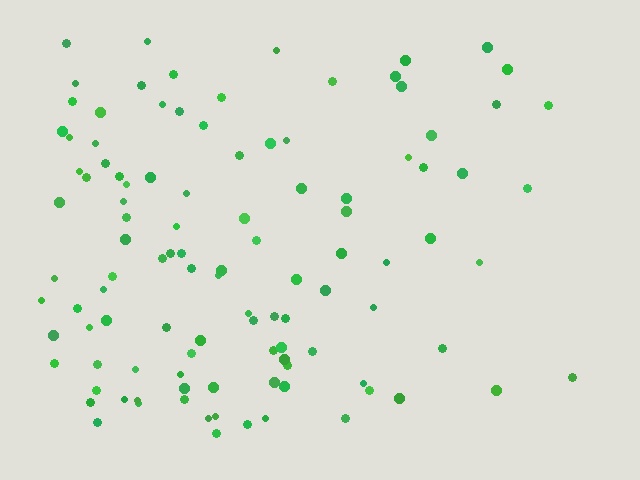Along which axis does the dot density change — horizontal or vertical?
Horizontal.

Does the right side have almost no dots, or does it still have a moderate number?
Still a moderate number, just noticeably fewer than the left.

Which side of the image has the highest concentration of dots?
The left.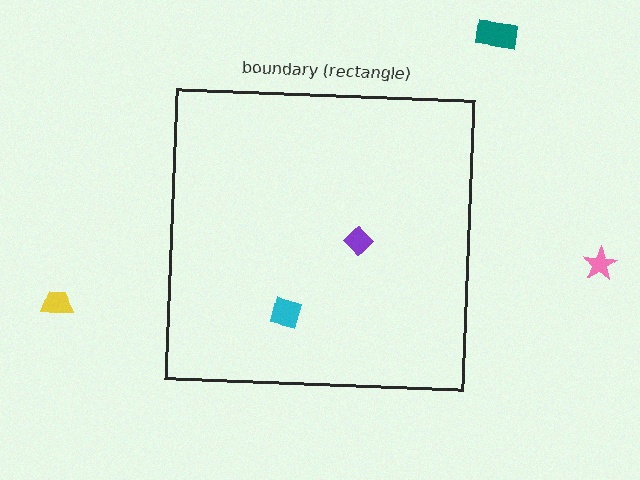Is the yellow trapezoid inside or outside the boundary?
Outside.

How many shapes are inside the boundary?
2 inside, 3 outside.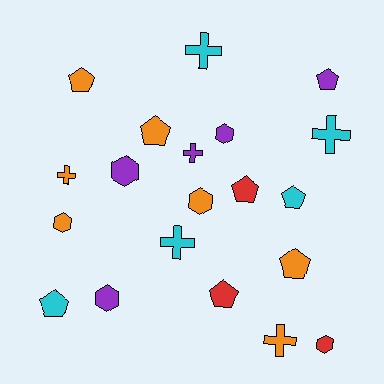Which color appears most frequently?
Orange, with 7 objects.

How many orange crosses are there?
There are 2 orange crosses.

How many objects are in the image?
There are 20 objects.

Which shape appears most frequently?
Pentagon, with 8 objects.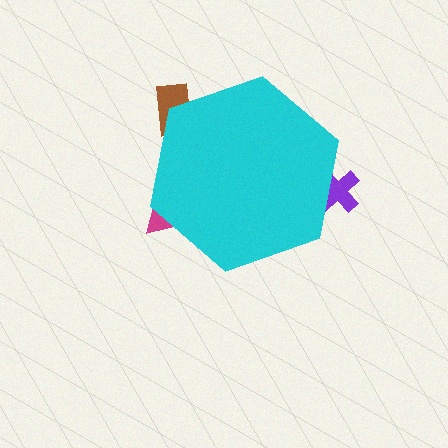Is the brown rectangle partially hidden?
Yes, the brown rectangle is partially hidden behind the cyan hexagon.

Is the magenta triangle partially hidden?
Yes, the magenta triangle is partially hidden behind the cyan hexagon.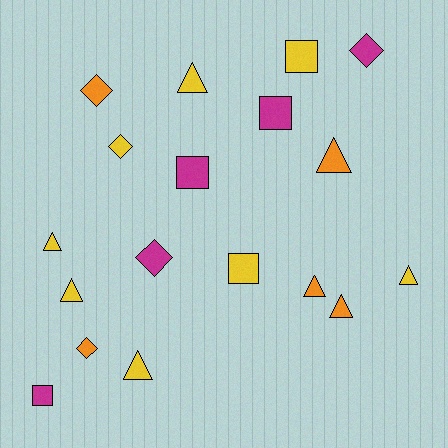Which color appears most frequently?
Yellow, with 8 objects.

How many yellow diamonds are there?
There is 1 yellow diamond.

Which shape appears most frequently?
Triangle, with 8 objects.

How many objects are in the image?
There are 18 objects.